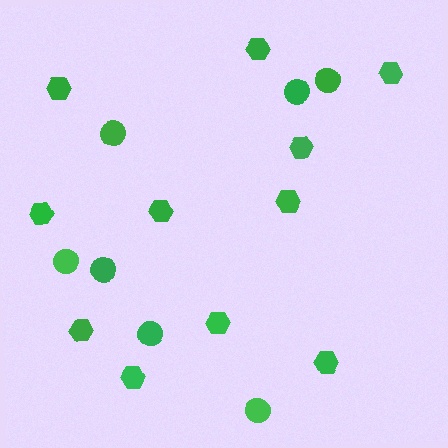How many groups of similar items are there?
There are 2 groups: one group of hexagons (11) and one group of circles (7).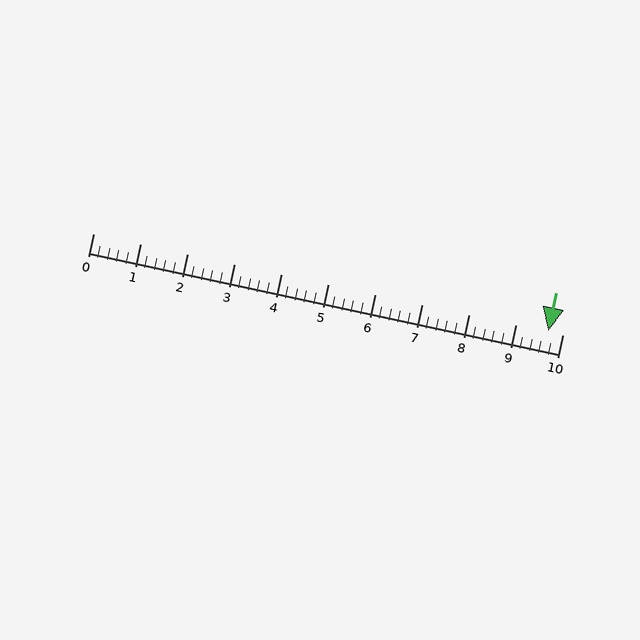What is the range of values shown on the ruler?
The ruler shows values from 0 to 10.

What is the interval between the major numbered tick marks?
The major tick marks are spaced 1 units apart.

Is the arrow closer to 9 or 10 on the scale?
The arrow is closer to 10.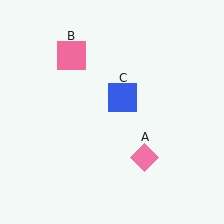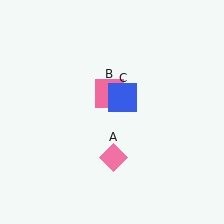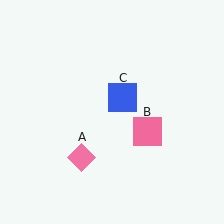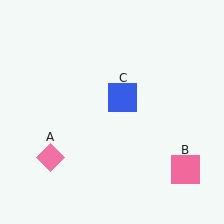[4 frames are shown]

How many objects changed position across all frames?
2 objects changed position: pink diamond (object A), pink square (object B).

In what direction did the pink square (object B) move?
The pink square (object B) moved down and to the right.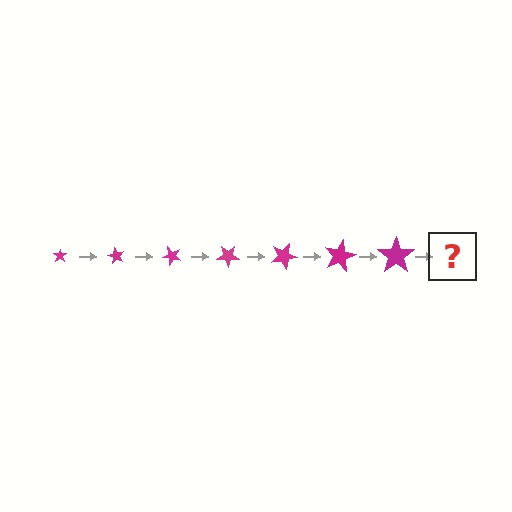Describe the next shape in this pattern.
It should be a star, larger than the previous one and rotated 420 degrees from the start.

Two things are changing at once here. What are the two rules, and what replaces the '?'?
The two rules are that the star grows larger each step and it rotates 60 degrees each step. The '?' should be a star, larger than the previous one and rotated 420 degrees from the start.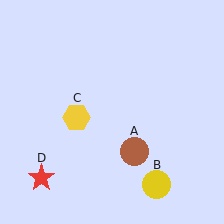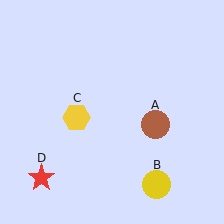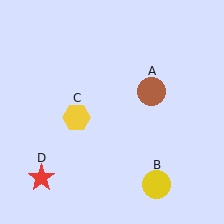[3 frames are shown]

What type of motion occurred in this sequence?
The brown circle (object A) rotated counterclockwise around the center of the scene.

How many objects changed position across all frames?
1 object changed position: brown circle (object A).